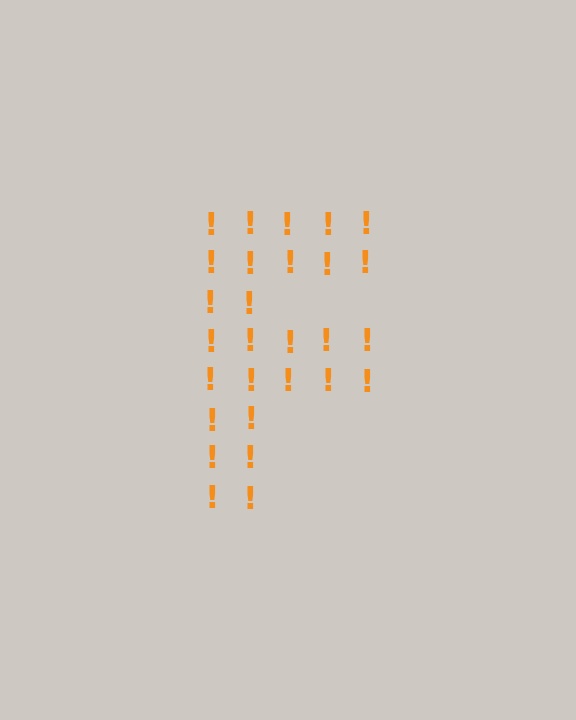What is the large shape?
The large shape is the letter F.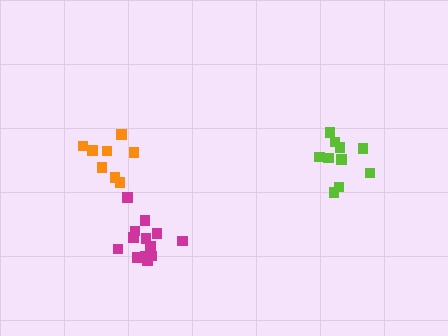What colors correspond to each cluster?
The clusters are colored: magenta, orange, lime.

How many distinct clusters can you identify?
There are 3 distinct clusters.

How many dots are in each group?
Group 1: 14 dots, Group 2: 8 dots, Group 3: 10 dots (32 total).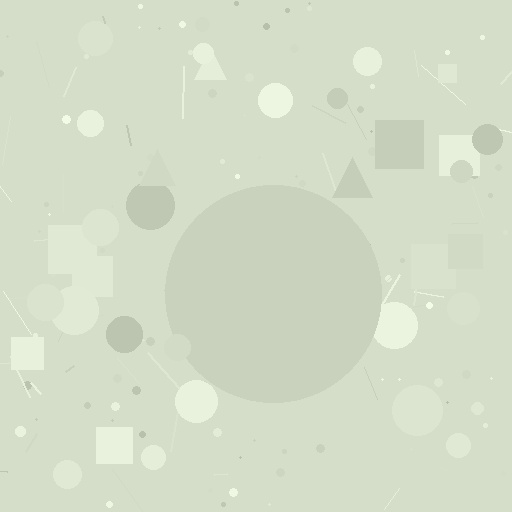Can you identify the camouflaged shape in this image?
The camouflaged shape is a circle.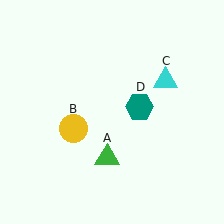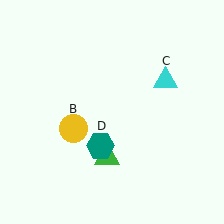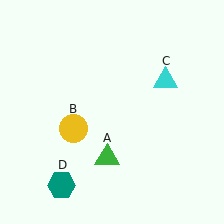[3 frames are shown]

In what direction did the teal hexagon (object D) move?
The teal hexagon (object D) moved down and to the left.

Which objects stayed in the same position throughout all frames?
Green triangle (object A) and yellow circle (object B) and cyan triangle (object C) remained stationary.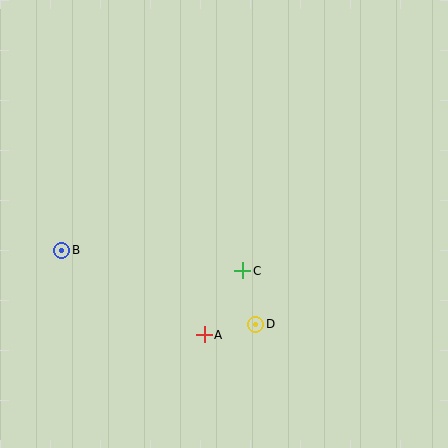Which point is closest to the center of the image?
Point C at (243, 271) is closest to the center.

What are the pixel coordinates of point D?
Point D is at (256, 324).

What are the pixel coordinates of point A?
Point A is at (204, 335).